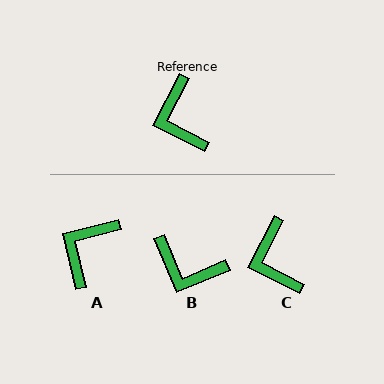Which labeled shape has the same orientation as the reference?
C.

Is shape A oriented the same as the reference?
No, it is off by about 49 degrees.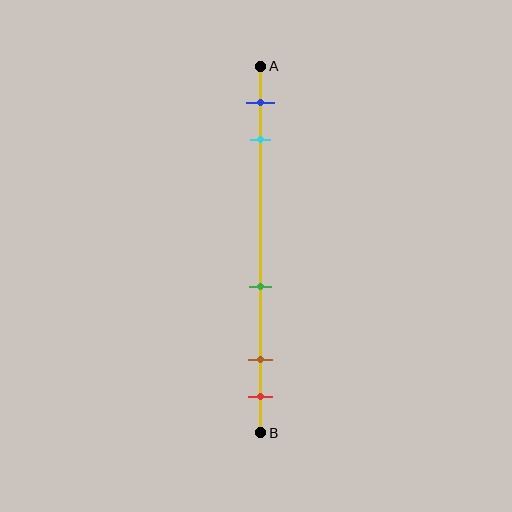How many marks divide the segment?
There are 5 marks dividing the segment.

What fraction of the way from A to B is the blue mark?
The blue mark is approximately 10% (0.1) of the way from A to B.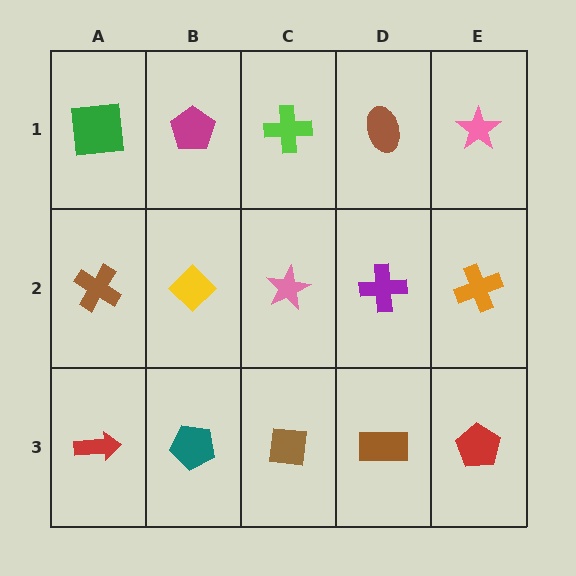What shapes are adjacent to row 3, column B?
A yellow diamond (row 2, column B), a red arrow (row 3, column A), a brown square (row 3, column C).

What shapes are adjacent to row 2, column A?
A green square (row 1, column A), a red arrow (row 3, column A), a yellow diamond (row 2, column B).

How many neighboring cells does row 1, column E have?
2.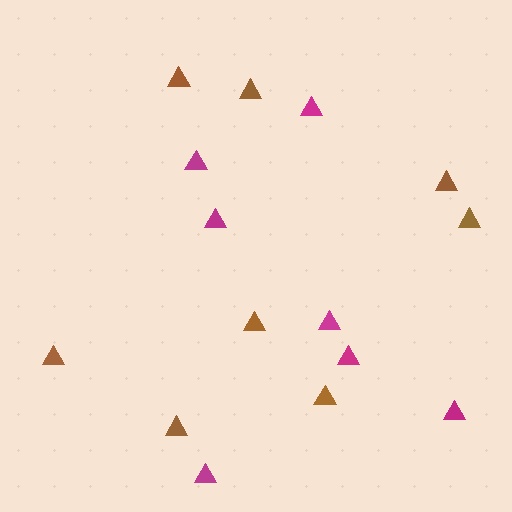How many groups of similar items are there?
There are 2 groups: one group of brown triangles (8) and one group of magenta triangles (7).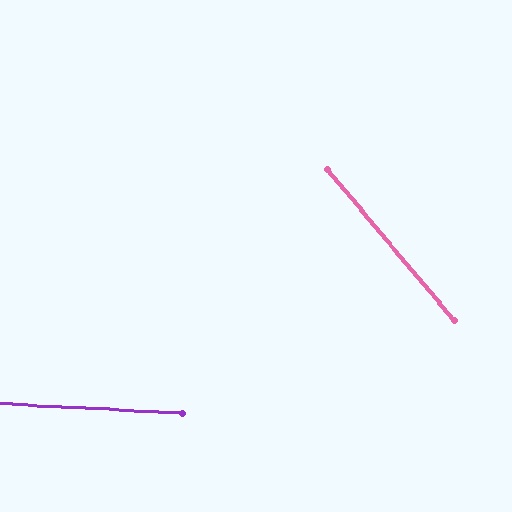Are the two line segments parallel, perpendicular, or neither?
Neither parallel nor perpendicular — they differ by about 47°.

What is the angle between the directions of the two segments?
Approximately 47 degrees.